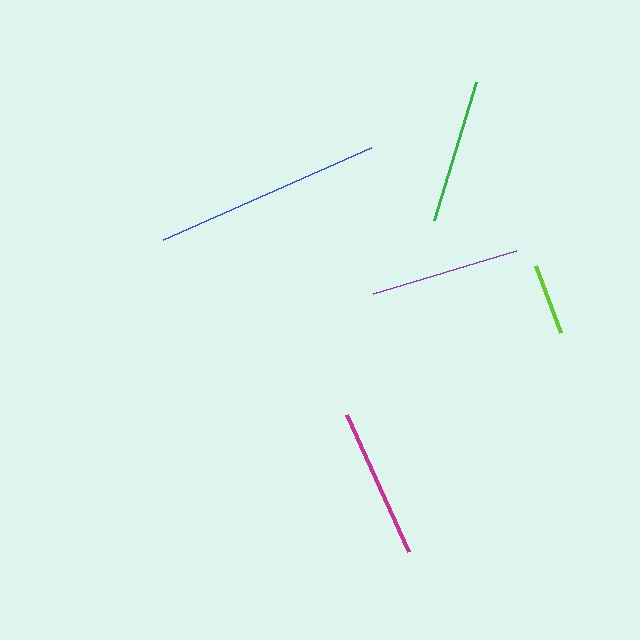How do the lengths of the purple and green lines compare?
The purple and green lines are approximately the same length.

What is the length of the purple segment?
The purple segment is approximately 150 pixels long.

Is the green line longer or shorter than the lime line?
The green line is longer than the lime line.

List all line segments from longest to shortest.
From longest to shortest: blue, magenta, purple, green, lime.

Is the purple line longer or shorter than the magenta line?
The magenta line is longer than the purple line.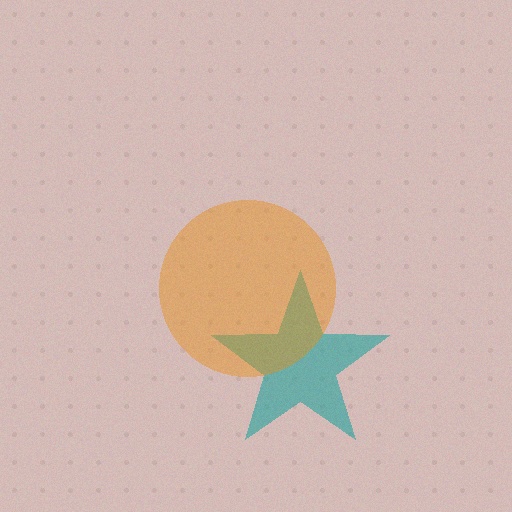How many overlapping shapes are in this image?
There are 2 overlapping shapes in the image.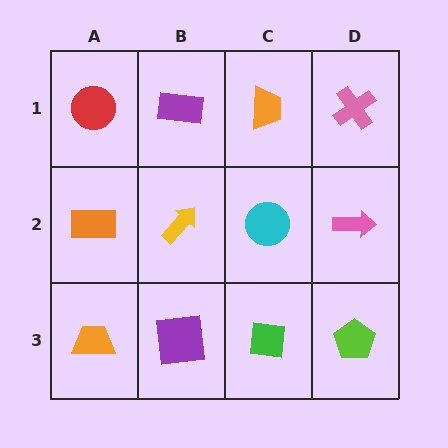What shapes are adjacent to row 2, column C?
An orange trapezoid (row 1, column C), a green square (row 3, column C), a yellow arrow (row 2, column B), a pink arrow (row 2, column D).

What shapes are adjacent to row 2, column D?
A pink cross (row 1, column D), a lime pentagon (row 3, column D), a cyan circle (row 2, column C).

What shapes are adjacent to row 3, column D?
A pink arrow (row 2, column D), a green square (row 3, column C).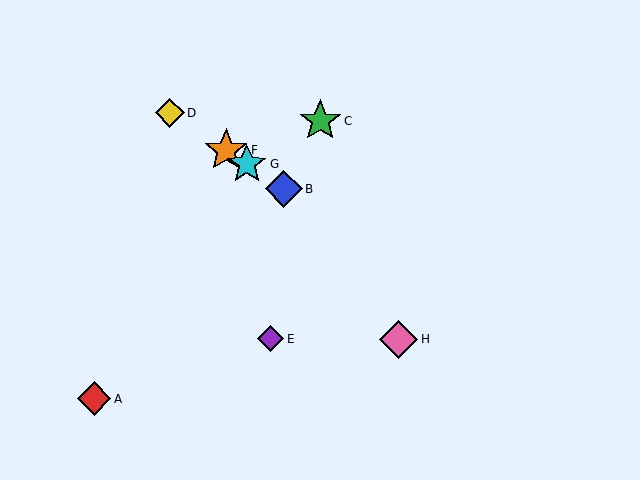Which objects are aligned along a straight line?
Objects B, D, F, G are aligned along a straight line.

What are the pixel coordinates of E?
Object E is at (270, 339).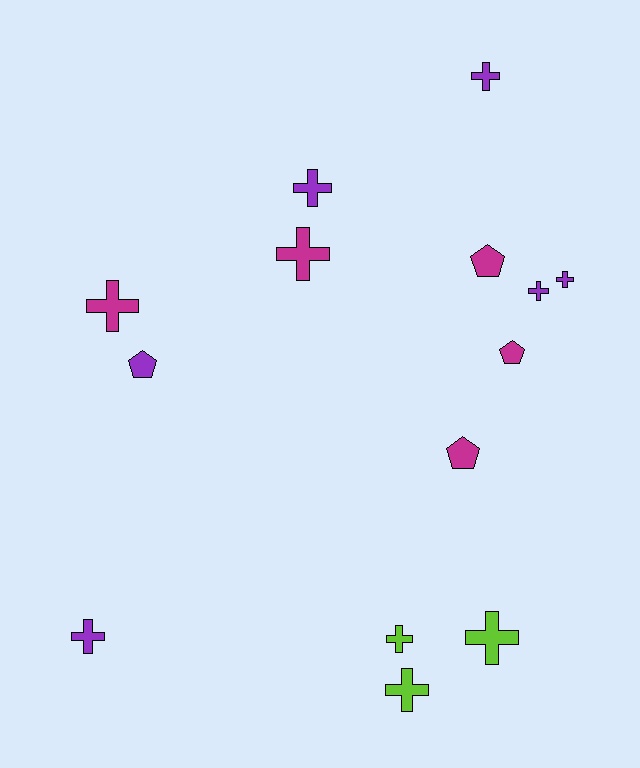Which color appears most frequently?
Purple, with 6 objects.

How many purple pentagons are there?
There is 1 purple pentagon.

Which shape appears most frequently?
Cross, with 10 objects.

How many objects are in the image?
There are 14 objects.